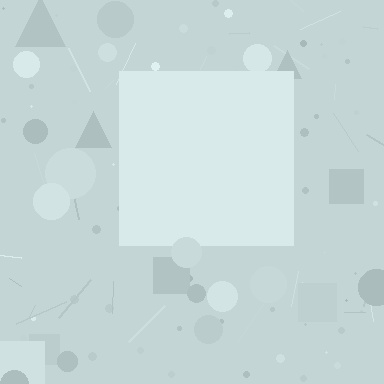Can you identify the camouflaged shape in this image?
The camouflaged shape is a square.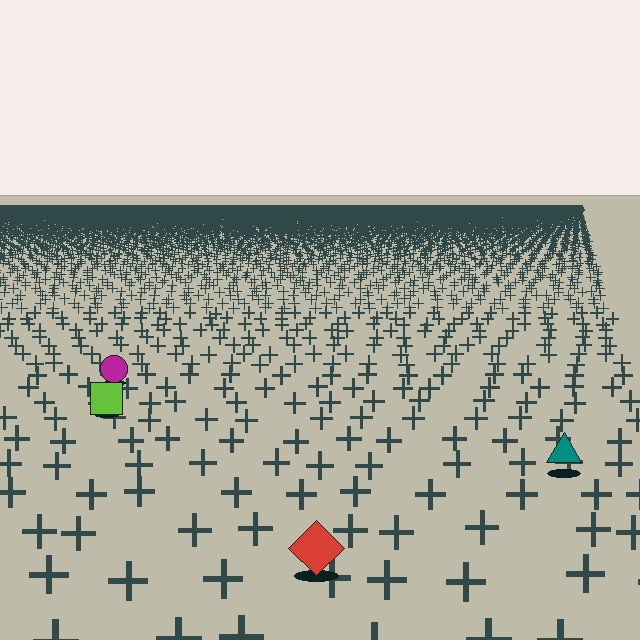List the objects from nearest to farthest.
From nearest to farthest: the red diamond, the teal triangle, the lime square, the magenta circle.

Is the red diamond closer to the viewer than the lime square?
Yes. The red diamond is closer — you can tell from the texture gradient: the ground texture is coarser near it.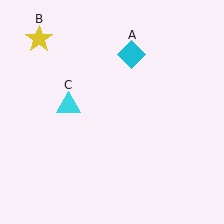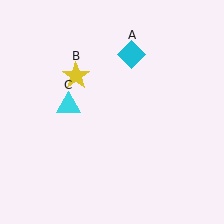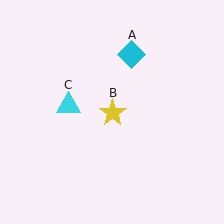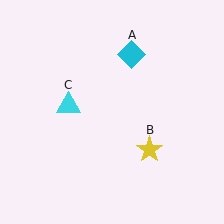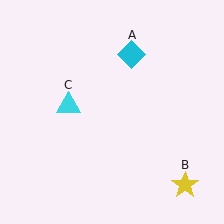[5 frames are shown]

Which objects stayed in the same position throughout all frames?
Cyan diamond (object A) and cyan triangle (object C) remained stationary.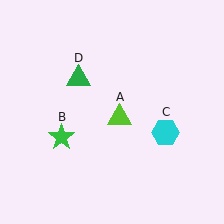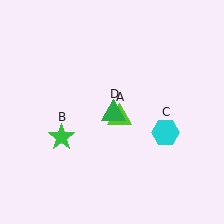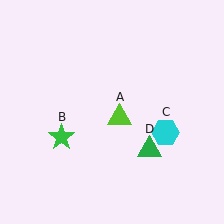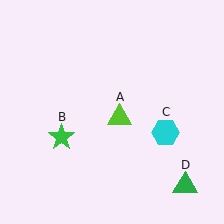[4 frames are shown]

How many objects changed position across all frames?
1 object changed position: green triangle (object D).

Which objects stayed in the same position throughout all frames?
Lime triangle (object A) and green star (object B) and cyan hexagon (object C) remained stationary.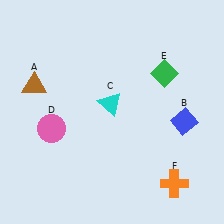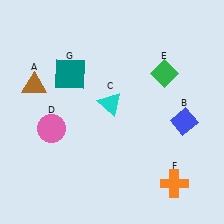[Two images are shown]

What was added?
A teal square (G) was added in Image 2.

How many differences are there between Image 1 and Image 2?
There is 1 difference between the two images.